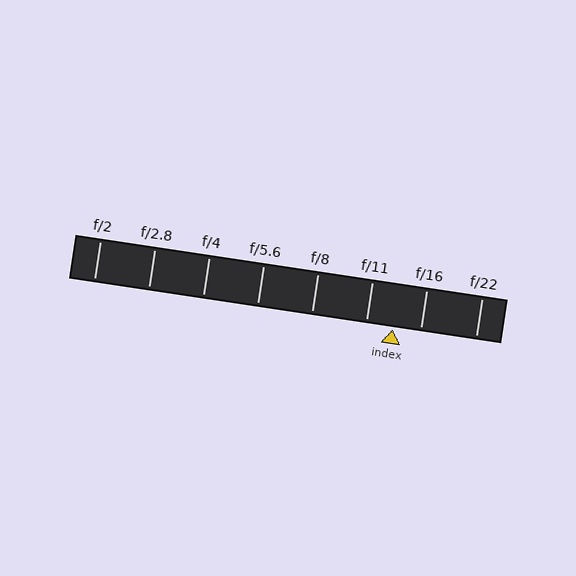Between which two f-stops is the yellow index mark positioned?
The index mark is between f/11 and f/16.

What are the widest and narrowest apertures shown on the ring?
The widest aperture shown is f/2 and the narrowest is f/22.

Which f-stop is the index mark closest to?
The index mark is closest to f/11.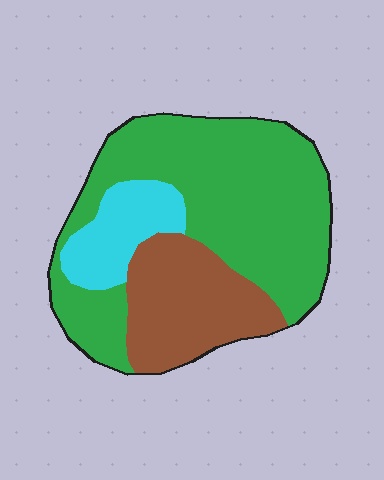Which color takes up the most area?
Green, at roughly 60%.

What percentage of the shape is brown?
Brown takes up about one quarter (1/4) of the shape.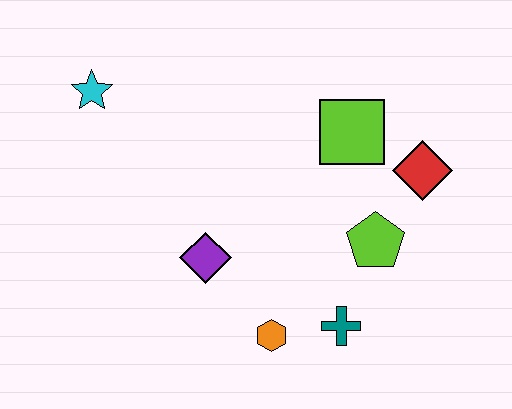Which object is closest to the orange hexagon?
The teal cross is closest to the orange hexagon.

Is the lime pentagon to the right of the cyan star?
Yes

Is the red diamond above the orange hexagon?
Yes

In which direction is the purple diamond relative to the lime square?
The purple diamond is to the left of the lime square.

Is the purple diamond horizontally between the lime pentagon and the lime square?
No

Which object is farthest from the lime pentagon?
The cyan star is farthest from the lime pentagon.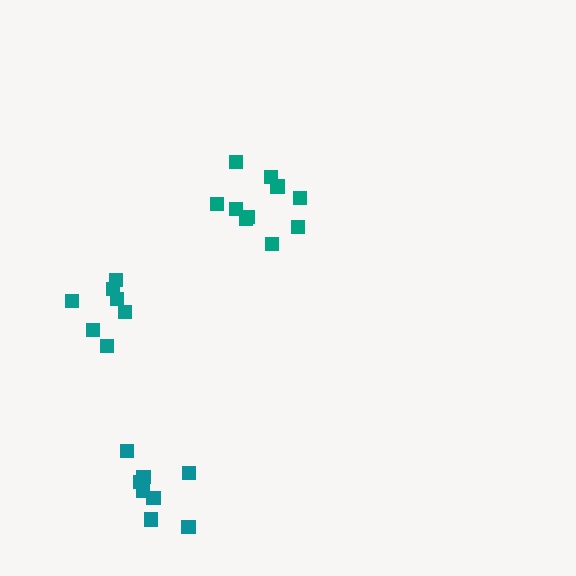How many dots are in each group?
Group 1: 10 dots, Group 2: 7 dots, Group 3: 8 dots (25 total).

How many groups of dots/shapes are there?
There are 3 groups.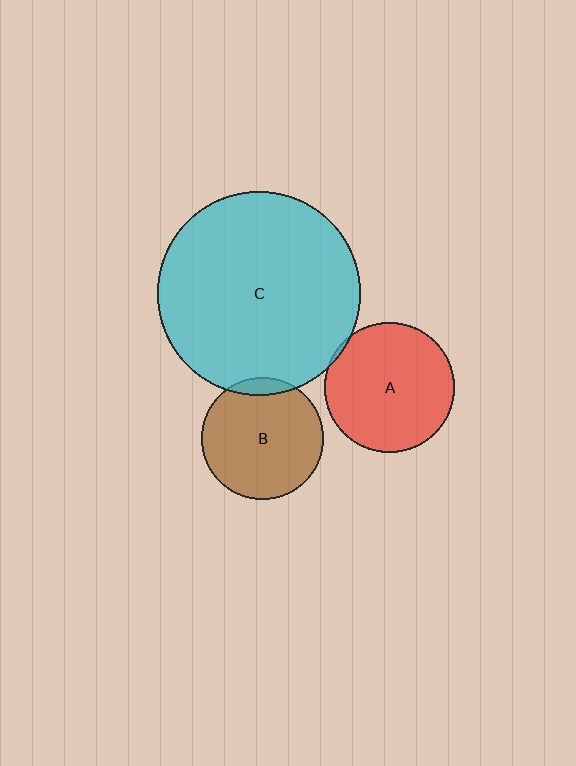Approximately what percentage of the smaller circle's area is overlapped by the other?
Approximately 5%.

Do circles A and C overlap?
Yes.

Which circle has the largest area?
Circle C (cyan).